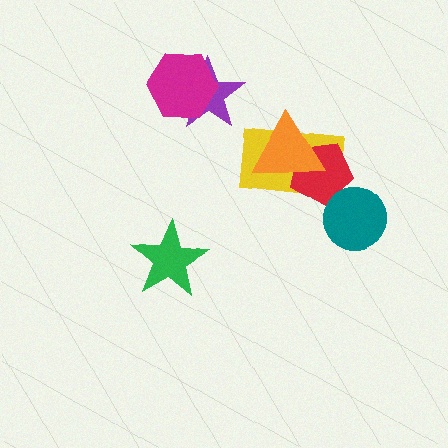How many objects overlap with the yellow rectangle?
2 objects overlap with the yellow rectangle.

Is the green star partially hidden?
No, no other shape covers it.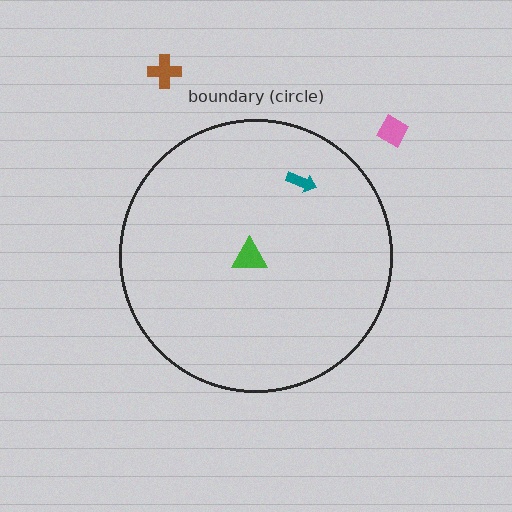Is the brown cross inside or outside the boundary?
Outside.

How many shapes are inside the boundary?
2 inside, 2 outside.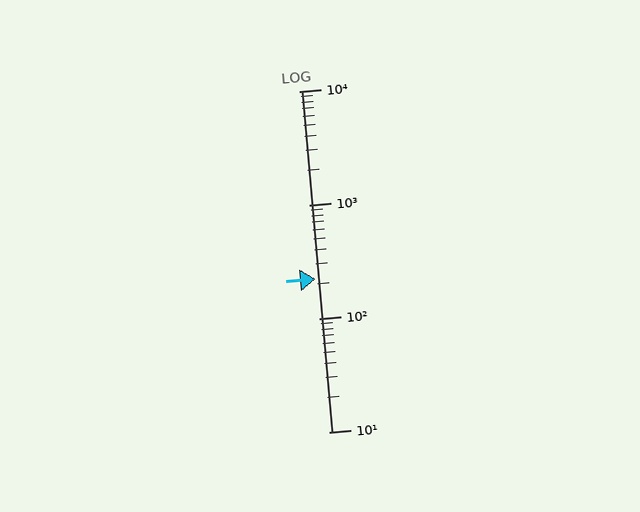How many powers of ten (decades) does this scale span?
The scale spans 3 decades, from 10 to 10000.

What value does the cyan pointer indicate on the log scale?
The pointer indicates approximately 220.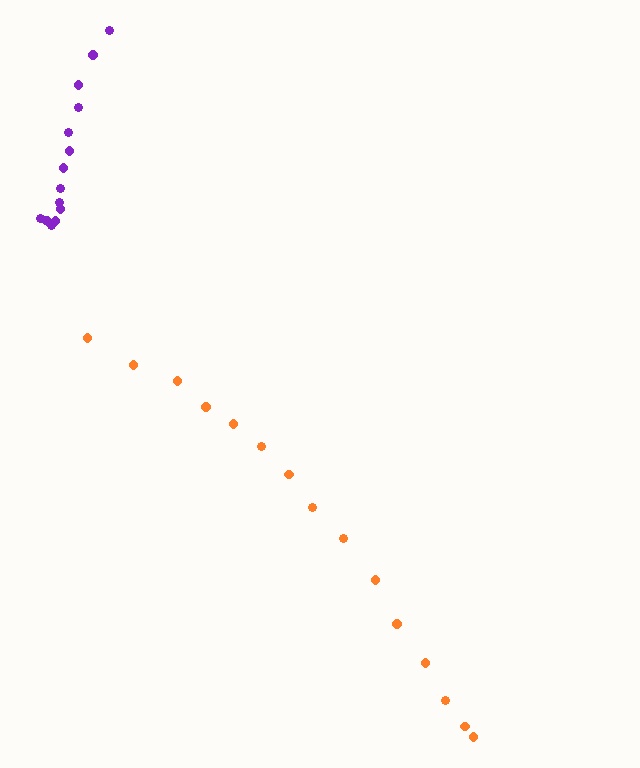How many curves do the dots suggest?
There are 2 distinct paths.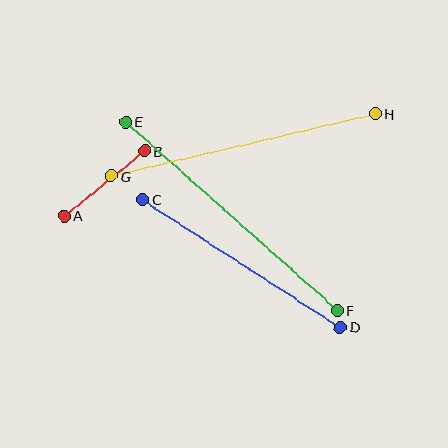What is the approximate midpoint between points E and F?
The midpoint is at approximately (232, 216) pixels.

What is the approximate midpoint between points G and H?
The midpoint is at approximately (243, 145) pixels.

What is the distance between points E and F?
The distance is approximately 284 pixels.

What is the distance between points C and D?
The distance is approximately 235 pixels.